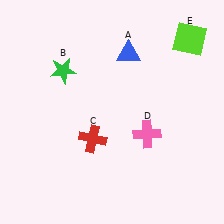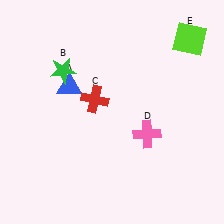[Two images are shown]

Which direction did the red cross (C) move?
The red cross (C) moved up.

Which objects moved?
The objects that moved are: the blue triangle (A), the red cross (C).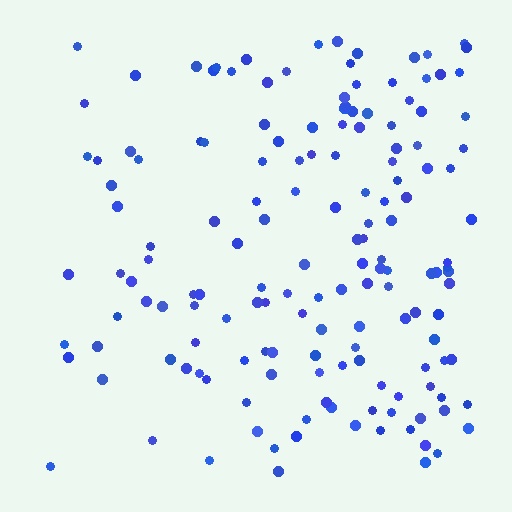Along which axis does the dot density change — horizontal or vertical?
Horizontal.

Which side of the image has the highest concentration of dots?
The right.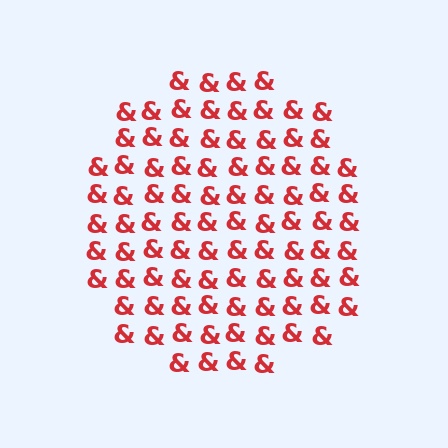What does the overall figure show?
The overall figure shows a circle.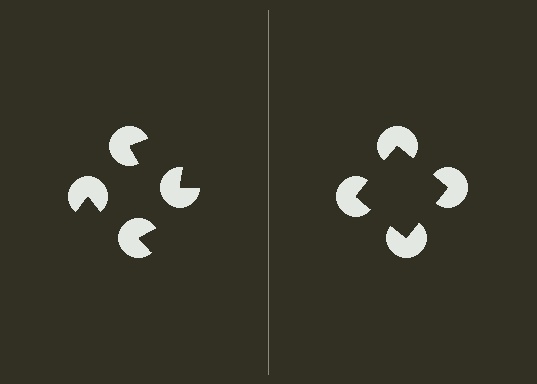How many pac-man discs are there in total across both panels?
8 — 4 on each side.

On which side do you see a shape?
An illusory square appears on the right side. On the left side the wedge cuts are rotated, so no coherent shape forms.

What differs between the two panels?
The pac-man discs are positioned identically on both sides; only the wedge orientations differ. On the right they align to a square; on the left they are misaligned.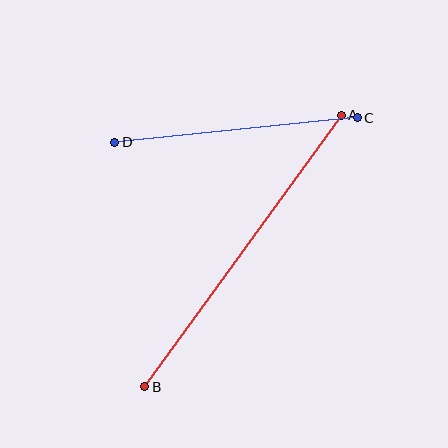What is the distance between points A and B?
The distance is approximately 335 pixels.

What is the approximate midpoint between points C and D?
The midpoint is at approximately (236, 130) pixels.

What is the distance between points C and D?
The distance is approximately 244 pixels.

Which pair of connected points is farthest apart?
Points A and B are farthest apart.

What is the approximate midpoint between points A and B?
The midpoint is at approximately (243, 251) pixels.